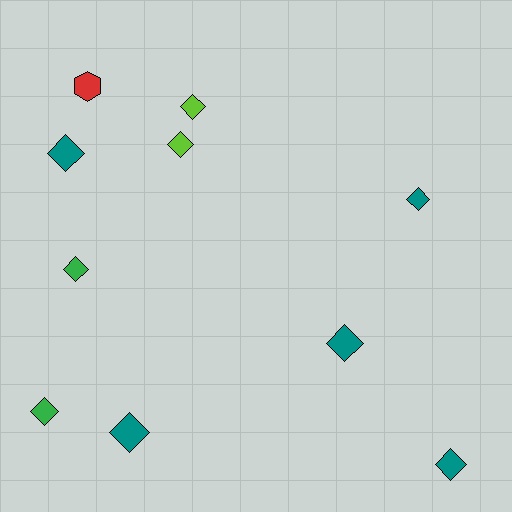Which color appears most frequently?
Teal, with 5 objects.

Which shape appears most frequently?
Diamond, with 9 objects.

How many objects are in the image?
There are 10 objects.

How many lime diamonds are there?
There are 2 lime diamonds.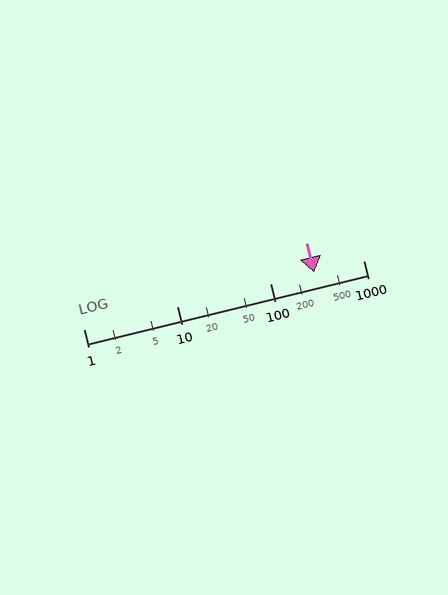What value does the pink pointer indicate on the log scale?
The pointer indicates approximately 300.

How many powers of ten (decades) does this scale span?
The scale spans 3 decades, from 1 to 1000.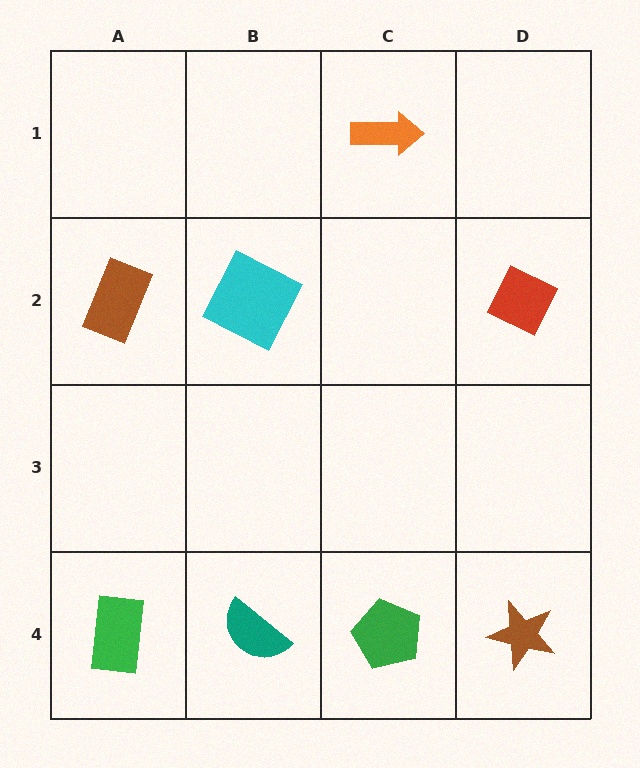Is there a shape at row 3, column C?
No, that cell is empty.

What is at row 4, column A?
A green rectangle.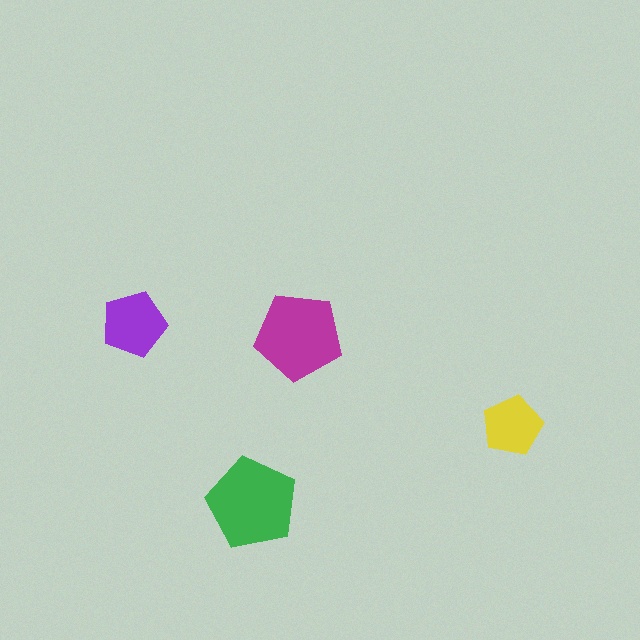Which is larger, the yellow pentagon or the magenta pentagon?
The magenta one.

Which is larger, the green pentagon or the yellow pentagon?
The green one.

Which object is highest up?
The purple pentagon is topmost.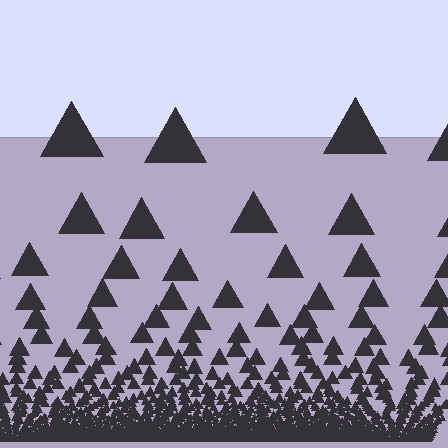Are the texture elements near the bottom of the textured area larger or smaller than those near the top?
Smaller. The gradient is inverted — elements near the bottom are smaller and denser.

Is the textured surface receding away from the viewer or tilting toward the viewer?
The surface appears to tilt toward the viewer. Texture elements get larger and sparser toward the top.